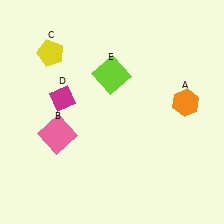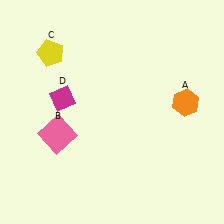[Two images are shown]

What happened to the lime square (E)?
The lime square (E) was removed in Image 2. It was in the top-left area of Image 1.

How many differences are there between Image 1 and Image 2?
There is 1 difference between the two images.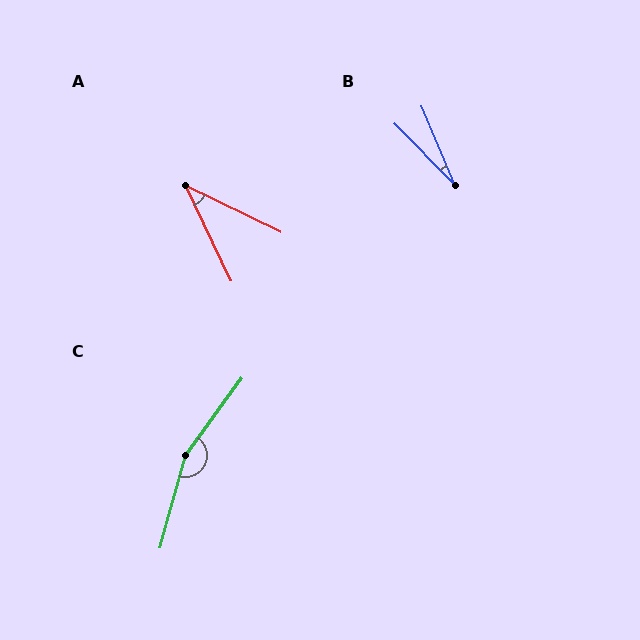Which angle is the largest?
C, at approximately 159 degrees.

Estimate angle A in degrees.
Approximately 39 degrees.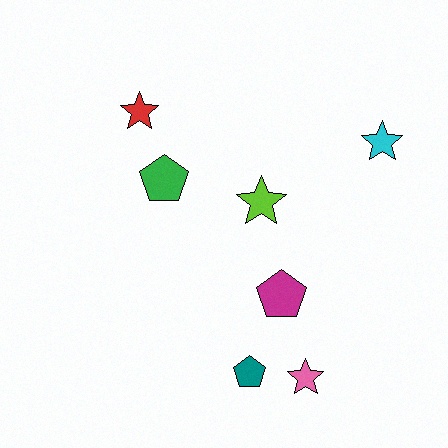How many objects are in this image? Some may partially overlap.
There are 7 objects.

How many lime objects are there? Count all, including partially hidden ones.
There is 1 lime object.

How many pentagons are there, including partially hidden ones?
There are 3 pentagons.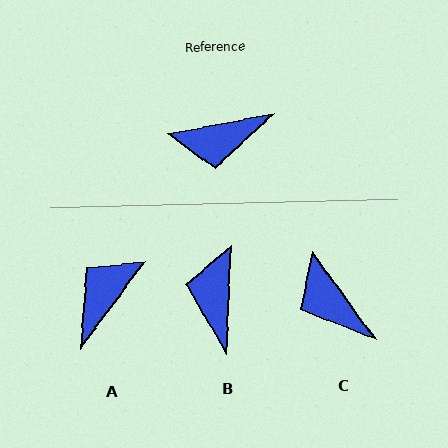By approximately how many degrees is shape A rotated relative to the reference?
Approximately 137 degrees clockwise.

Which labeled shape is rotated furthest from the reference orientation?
A, about 137 degrees away.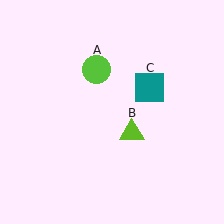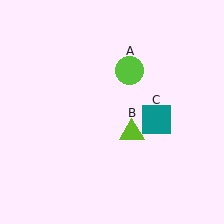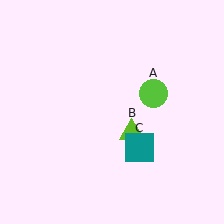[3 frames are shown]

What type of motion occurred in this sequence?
The lime circle (object A), teal square (object C) rotated clockwise around the center of the scene.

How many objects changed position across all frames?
2 objects changed position: lime circle (object A), teal square (object C).